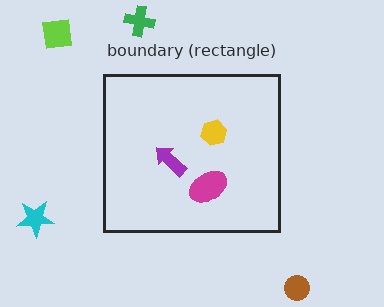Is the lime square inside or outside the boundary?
Outside.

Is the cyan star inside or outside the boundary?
Outside.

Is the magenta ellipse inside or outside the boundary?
Inside.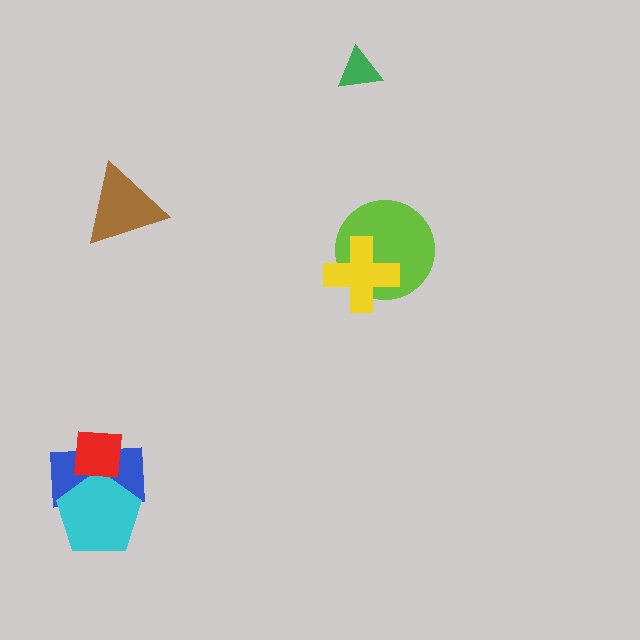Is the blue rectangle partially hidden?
Yes, it is partially covered by another shape.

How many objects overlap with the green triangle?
0 objects overlap with the green triangle.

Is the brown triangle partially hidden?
No, no other shape covers it.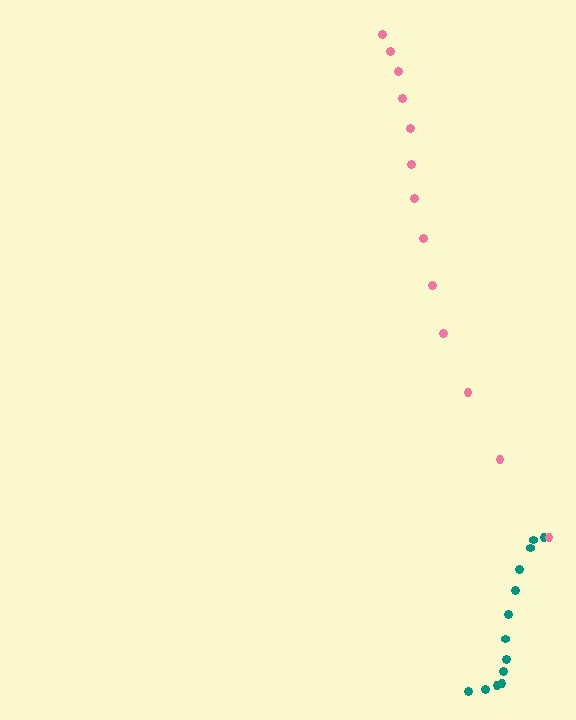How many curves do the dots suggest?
There are 2 distinct paths.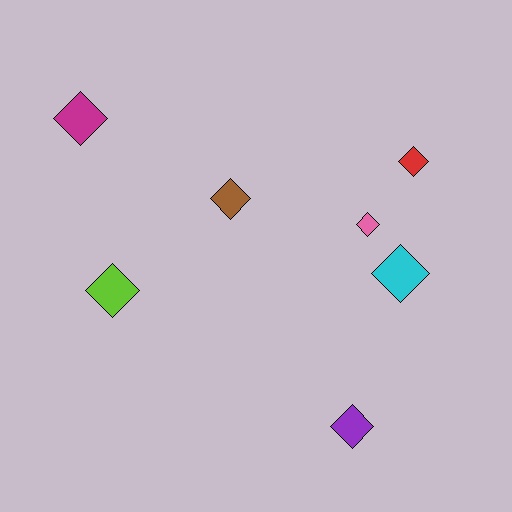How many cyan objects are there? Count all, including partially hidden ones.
There is 1 cyan object.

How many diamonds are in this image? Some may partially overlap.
There are 7 diamonds.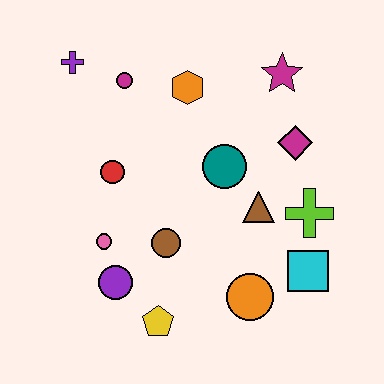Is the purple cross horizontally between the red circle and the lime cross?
No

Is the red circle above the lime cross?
Yes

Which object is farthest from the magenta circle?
The cyan square is farthest from the magenta circle.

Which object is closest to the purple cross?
The magenta circle is closest to the purple cross.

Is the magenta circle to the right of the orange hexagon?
No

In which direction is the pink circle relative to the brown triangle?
The pink circle is to the left of the brown triangle.